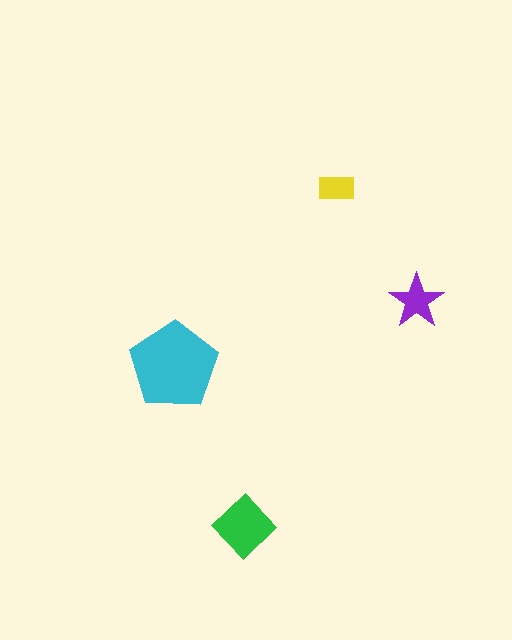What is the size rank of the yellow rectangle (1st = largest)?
4th.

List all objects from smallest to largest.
The yellow rectangle, the purple star, the green diamond, the cyan pentagon.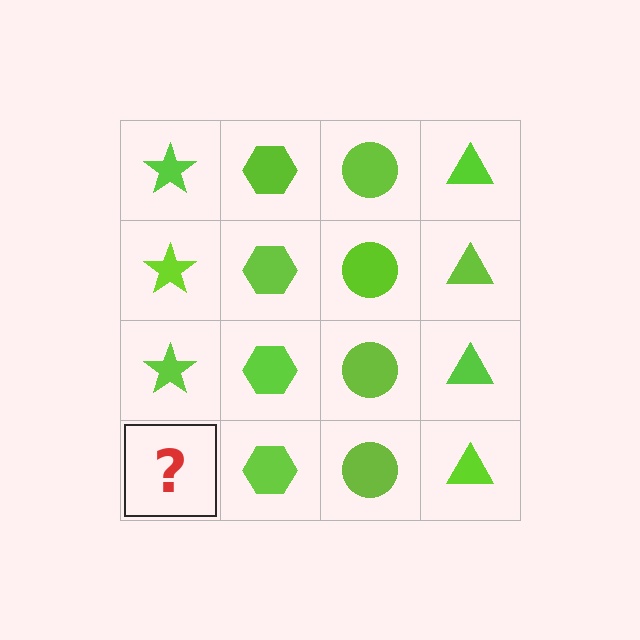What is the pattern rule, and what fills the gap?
The rule is that each column has a consistent shape. The gap should be filled with a lime star.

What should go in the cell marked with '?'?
The missing cell should contain a lime star.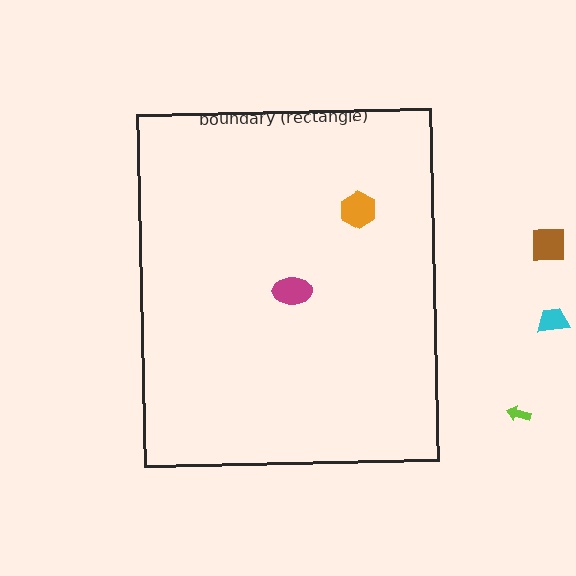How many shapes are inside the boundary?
2 inside, 3 outside.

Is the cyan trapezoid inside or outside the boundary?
Outside.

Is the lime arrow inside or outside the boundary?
Outside.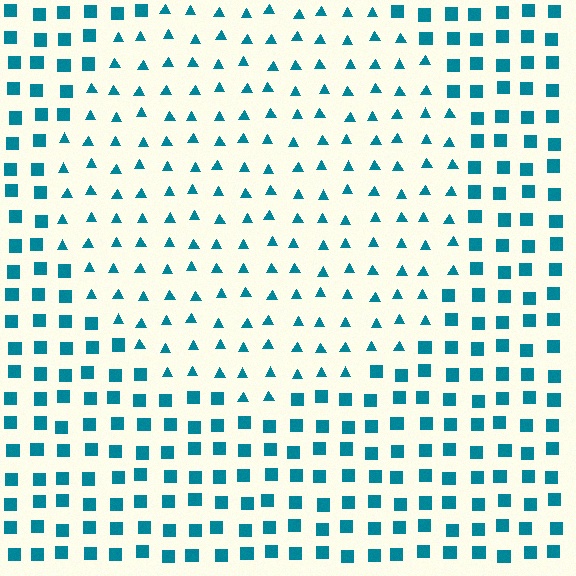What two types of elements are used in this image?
The image uses triangles inside the circle region and squares outside it.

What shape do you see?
I see a circle.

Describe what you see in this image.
The image is filled with small teal elements arranged in a uniform grid. A circle-shaped region contains triangles, while the surrounding area contains squares. The boundary is defined purely by the change in element shape.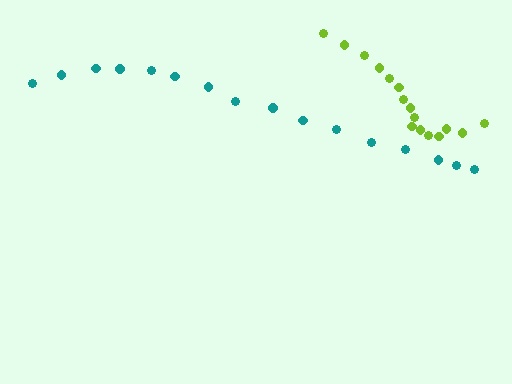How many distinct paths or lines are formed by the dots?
There are 2 distinct paths.